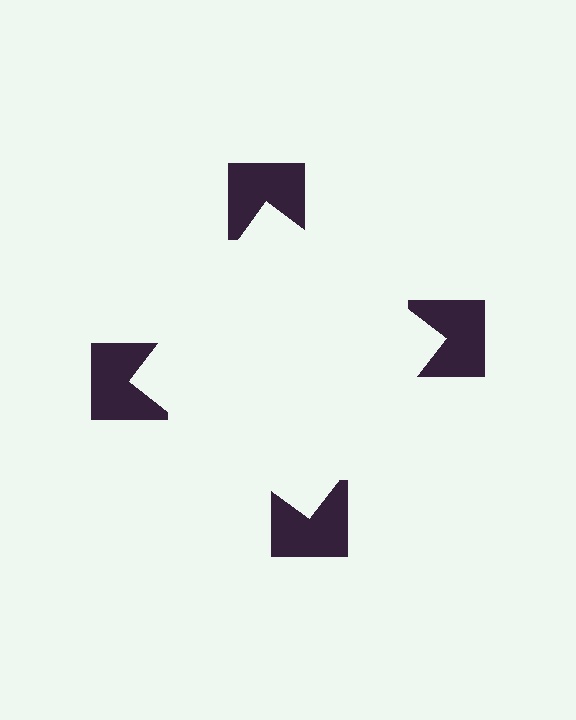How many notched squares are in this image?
There are 4 — one at each vertex of the illusory square.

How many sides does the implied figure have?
4 sides.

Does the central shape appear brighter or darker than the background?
It typically appears slightly brighter than the background, even though no actual brightness change is drawn.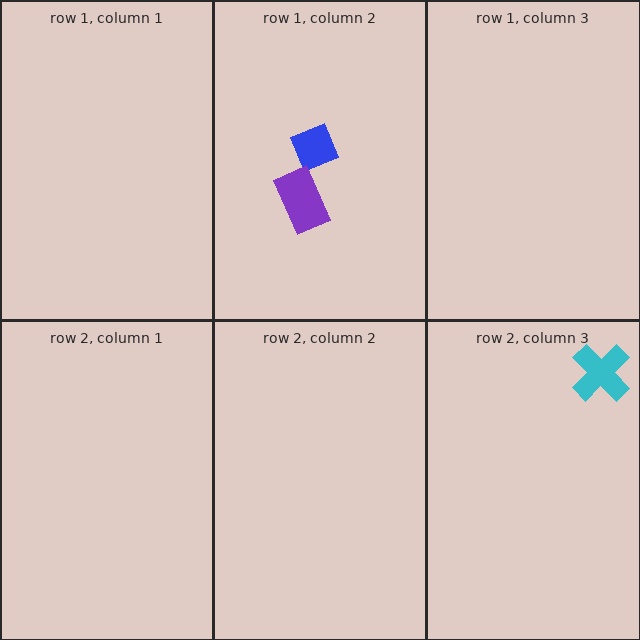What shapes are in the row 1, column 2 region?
The blue diamond, the purple rectangle.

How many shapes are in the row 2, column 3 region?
1.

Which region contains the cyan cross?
The row 2, column 3 region.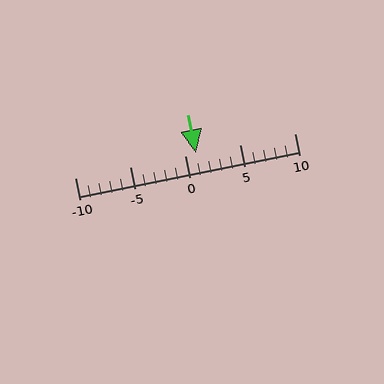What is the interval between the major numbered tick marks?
The major tick marks are spaced 5 units apart.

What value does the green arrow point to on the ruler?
The green arrow points to approximately 1.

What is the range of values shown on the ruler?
The ruler shows values from -10 to 10.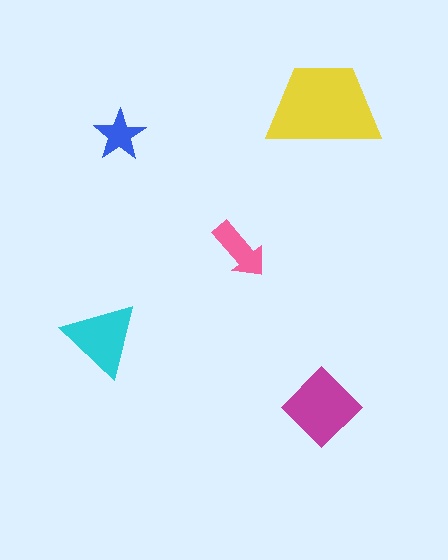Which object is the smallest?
The blue star.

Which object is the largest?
The yellow trapezoid.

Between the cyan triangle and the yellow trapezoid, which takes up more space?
The yellow trapezoid.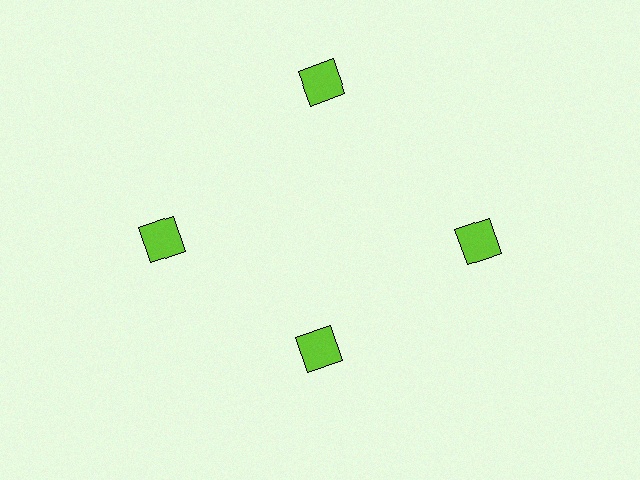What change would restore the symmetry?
The symmetry would be restored by moving it outward, back onto the ring so that all 4 squares sit at equal angles and equal distance from the center.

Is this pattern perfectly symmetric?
No. The 4 lime squares are arranged in a ring, but one element near the 6 o'clock position is pulled inward toward the center, breaking the 4-fold rotational symmetry.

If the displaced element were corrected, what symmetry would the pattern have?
It would have 4-fold rotational symmetry — the pattern would map onto itself every 90 degrees.